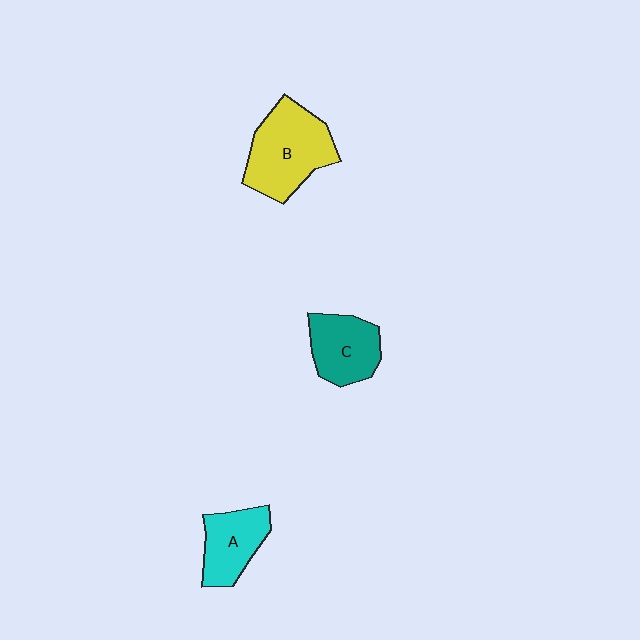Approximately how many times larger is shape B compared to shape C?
Approximately 1.4 times.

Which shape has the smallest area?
Shape A (cyan).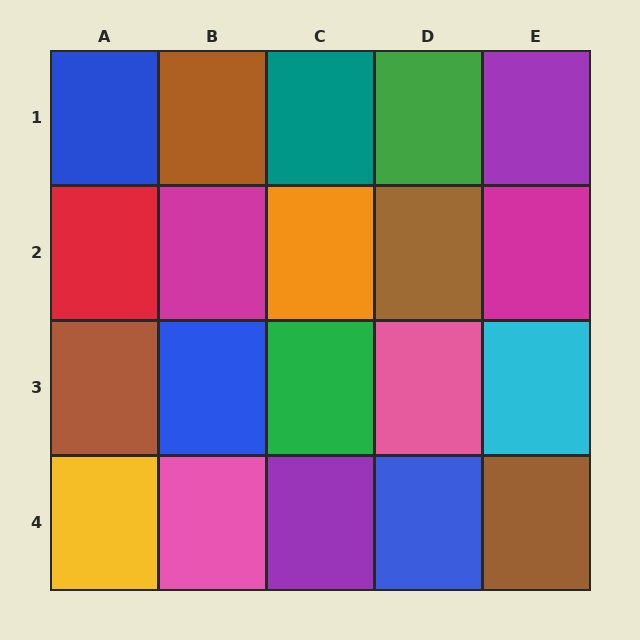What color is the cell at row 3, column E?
Cyan.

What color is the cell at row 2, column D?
Brown.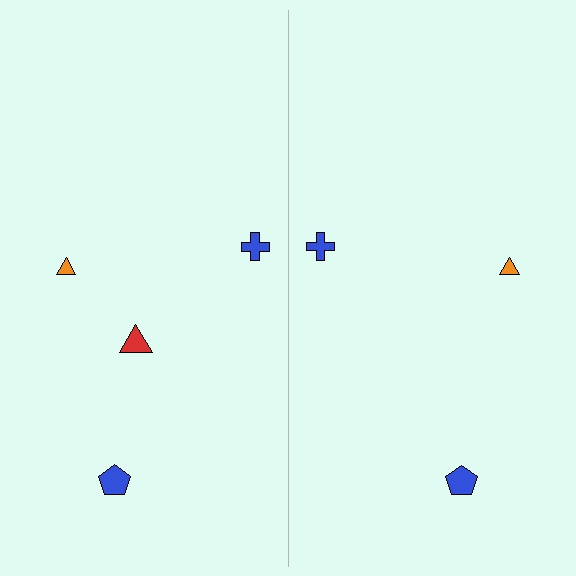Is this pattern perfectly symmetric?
No, the pattern is not perfectly symmetric. A red triangle is missing from the right side.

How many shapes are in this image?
There are 7 shapes in this image.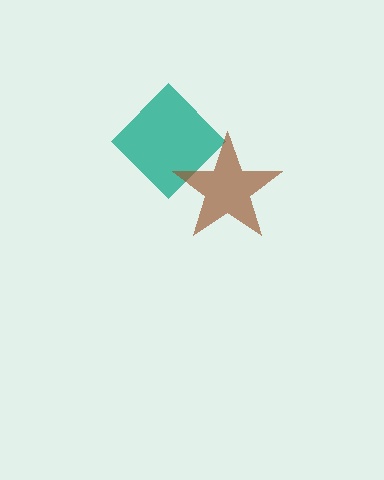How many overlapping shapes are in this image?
There are 2 overlapping shapes in the image.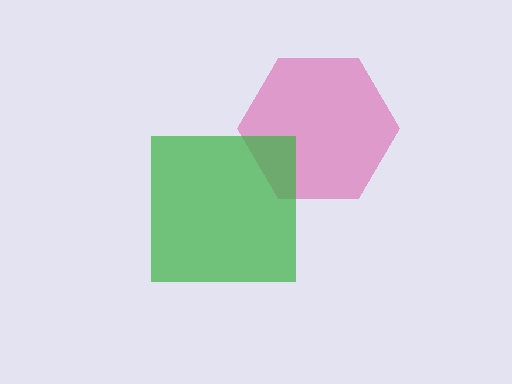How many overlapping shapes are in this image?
There are 2 overlapping shapes in the image.